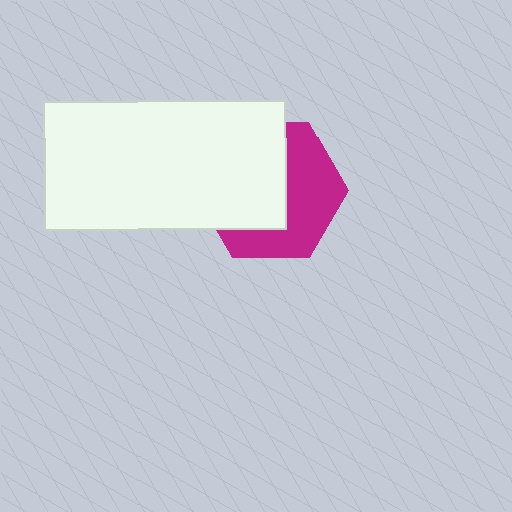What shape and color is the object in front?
The object in front is a white rectangle.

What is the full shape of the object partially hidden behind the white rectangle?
The partially hidden object is a magenta hexagon.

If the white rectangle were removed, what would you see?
You would see the complete magenta hexagon.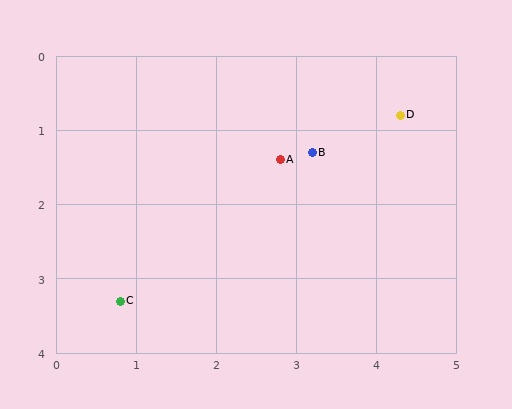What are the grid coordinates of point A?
Point A is at approximately (2.8, 1.4).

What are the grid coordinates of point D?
Point D is at approximately (4.3, 0.8).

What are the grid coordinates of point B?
Point B is at approximately (3.2, 1.3).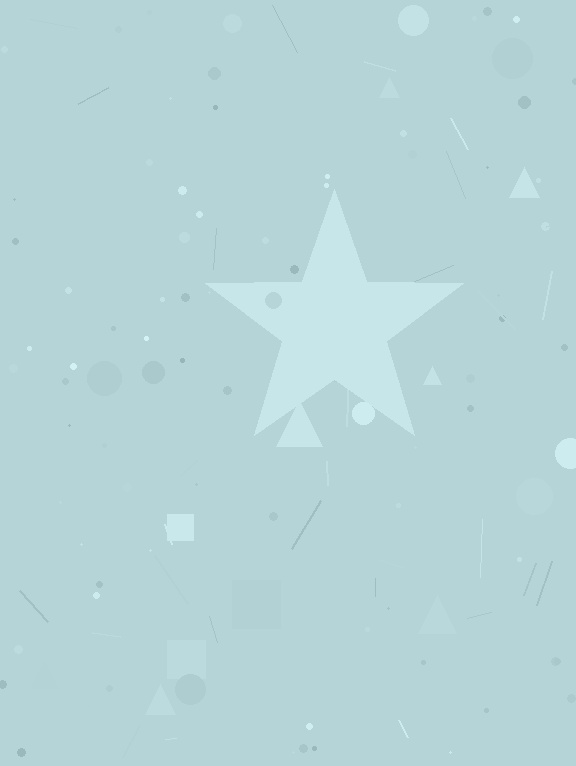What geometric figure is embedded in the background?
A star is embedded in the background.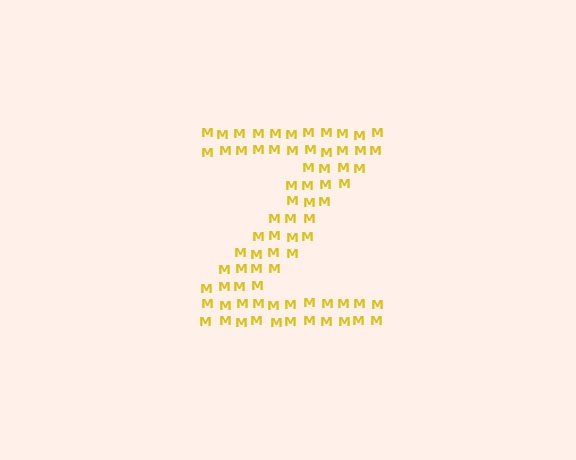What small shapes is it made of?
It is made of small letter M's.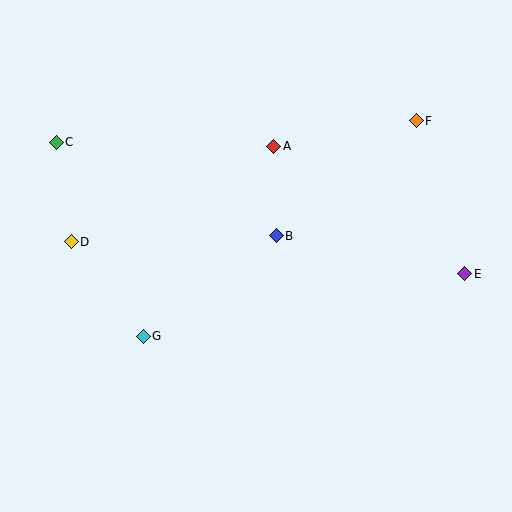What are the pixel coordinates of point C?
Point C is at (56, 142).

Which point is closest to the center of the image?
Point B at (276, 236) is closest to the center.